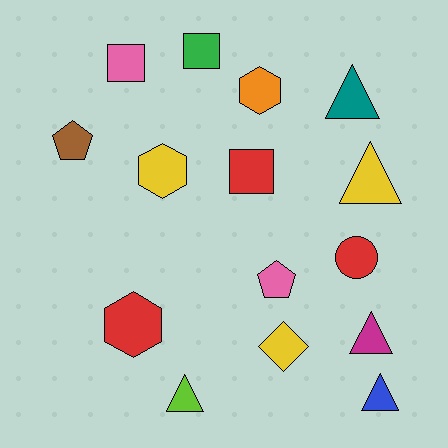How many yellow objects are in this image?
There are 3 yellow objects.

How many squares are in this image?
There are 3 squares.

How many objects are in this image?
There are 15 objects.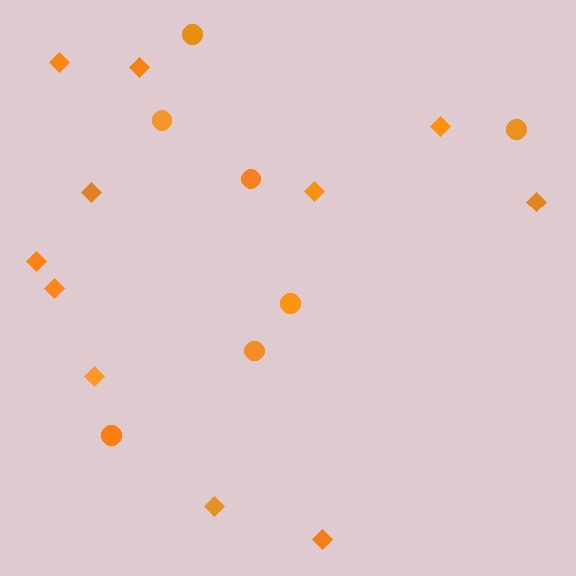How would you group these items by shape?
There are 2 groups: one group of diamonds (11) and one group of circles (7).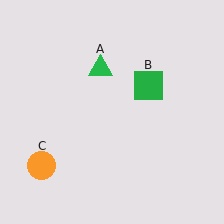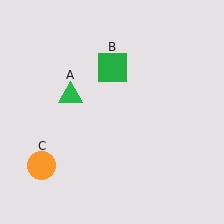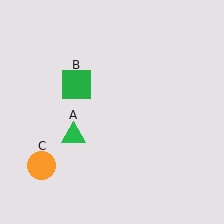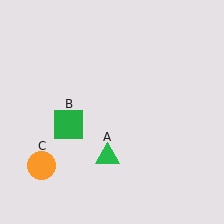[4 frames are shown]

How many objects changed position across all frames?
2 objects changed position: green triangle (object A), green square (object B).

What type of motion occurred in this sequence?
The green triangle (object A), green square (object B) rotated counterclockwise around the center of the scene.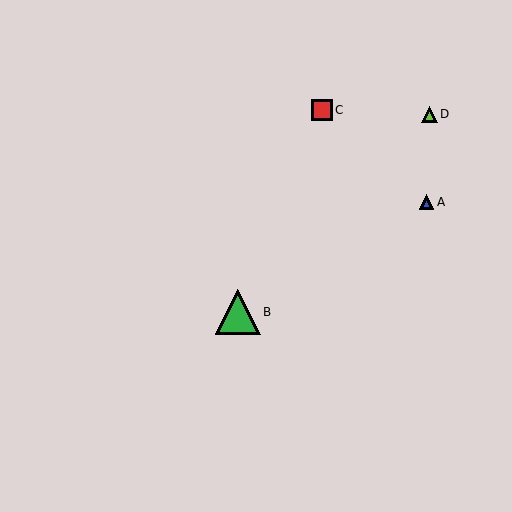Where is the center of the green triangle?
The center of the green triangle is at (238, 312).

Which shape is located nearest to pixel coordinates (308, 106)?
The red square (labeled C) at (322, 110) is nearest to that location.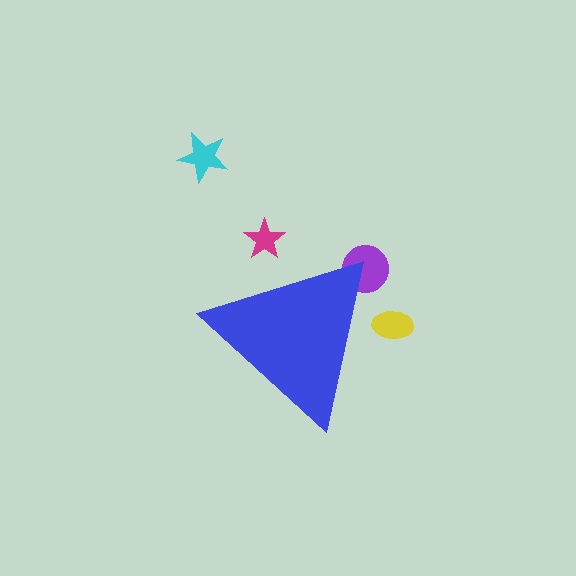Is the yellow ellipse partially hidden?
Yes, the yellow ellipse is partially hidden behind the blue triangle.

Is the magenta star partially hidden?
Yes, the magenta star is partially hidden behind the blue triangle.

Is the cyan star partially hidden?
No, the cyan star is fully visible.